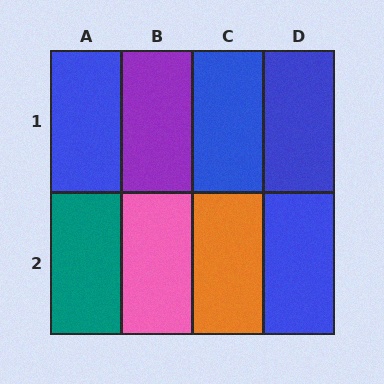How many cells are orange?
1 cell is orange.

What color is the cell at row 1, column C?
Blue.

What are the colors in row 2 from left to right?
Teal, pink, orange, blue.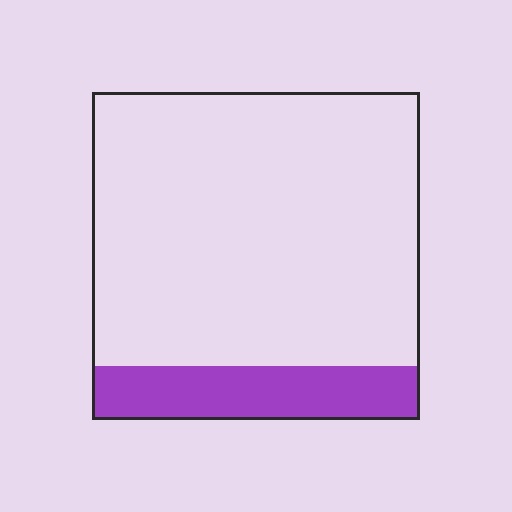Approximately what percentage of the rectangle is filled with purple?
Approximately 15%.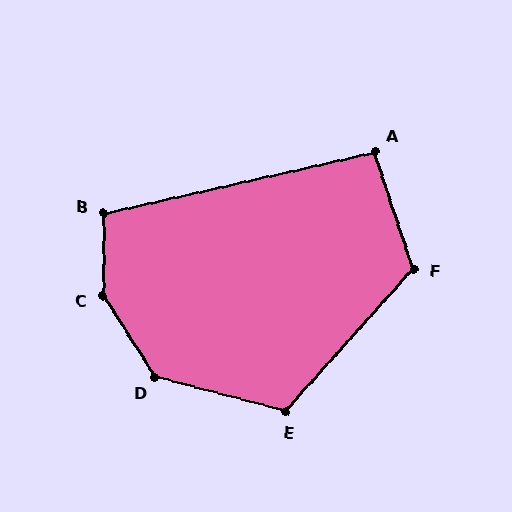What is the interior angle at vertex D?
Approximately 137 degrees (obtuse).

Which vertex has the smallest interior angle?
A, at approximately 95 degrees.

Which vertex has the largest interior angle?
C, at approximately 147 degrees.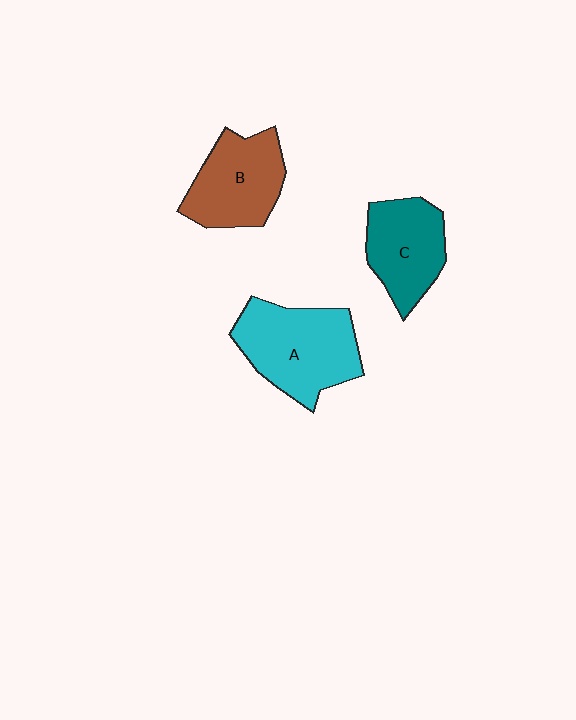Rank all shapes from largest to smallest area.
From largest to smallest: A (cyan), B (brown), C (teal).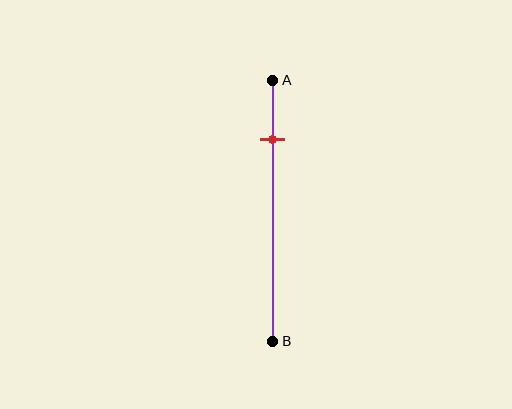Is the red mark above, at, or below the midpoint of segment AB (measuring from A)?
The red mark is above the midpoint of segment AB.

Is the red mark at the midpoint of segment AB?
No, the mark is at about 25% from A, not at the 50% midpoint.